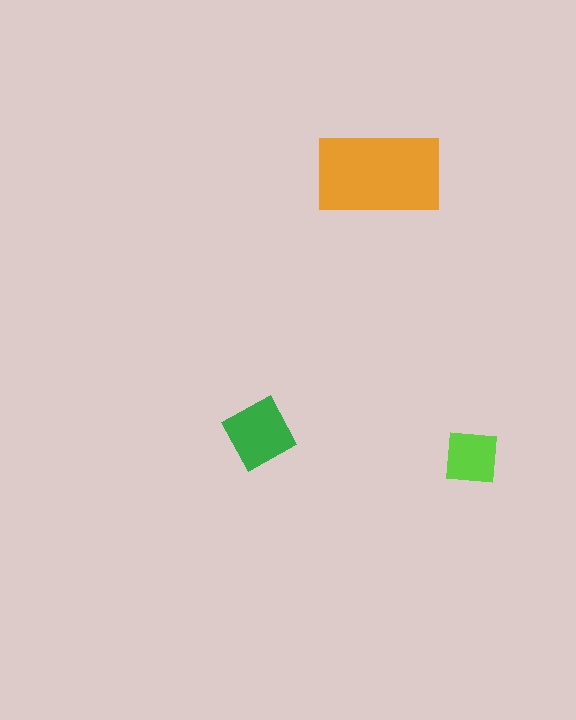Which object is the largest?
The orange rectangle.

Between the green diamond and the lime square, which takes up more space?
The green diamond.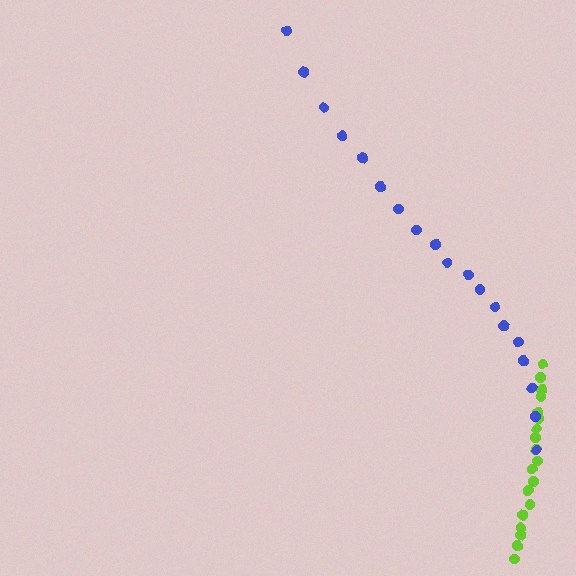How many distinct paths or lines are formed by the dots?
There are 2 distinct paths.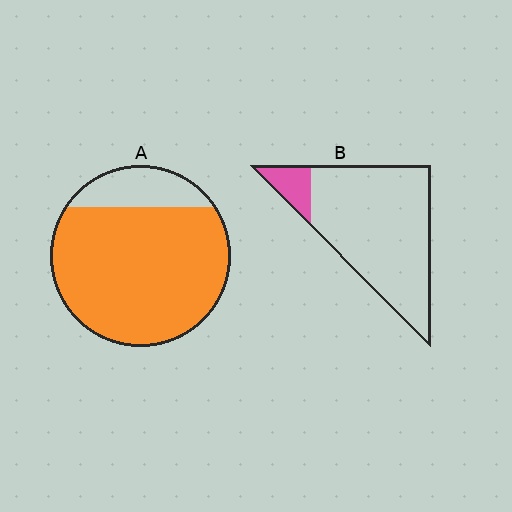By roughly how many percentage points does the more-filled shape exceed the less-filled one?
By roughly 70 percentage points (A over B).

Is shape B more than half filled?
No.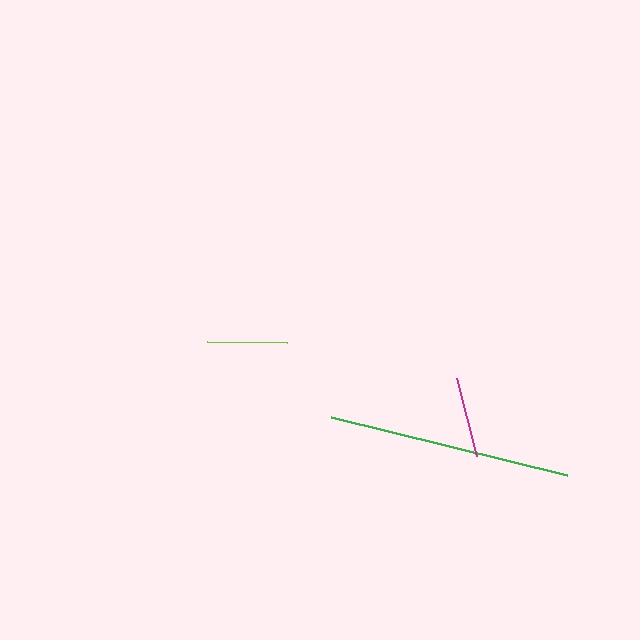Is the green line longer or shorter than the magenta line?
The green line is longer than the magenta line.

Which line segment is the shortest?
The lime line is the shortest at approximately 79 pixels.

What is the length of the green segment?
The green segment is approximately 242 pixels long.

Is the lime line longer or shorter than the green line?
The green line is longer than the lime line.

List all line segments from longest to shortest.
From longest to shortest: green, magenta, lime.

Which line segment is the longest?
The green line is the longest at approximately 242 pixels.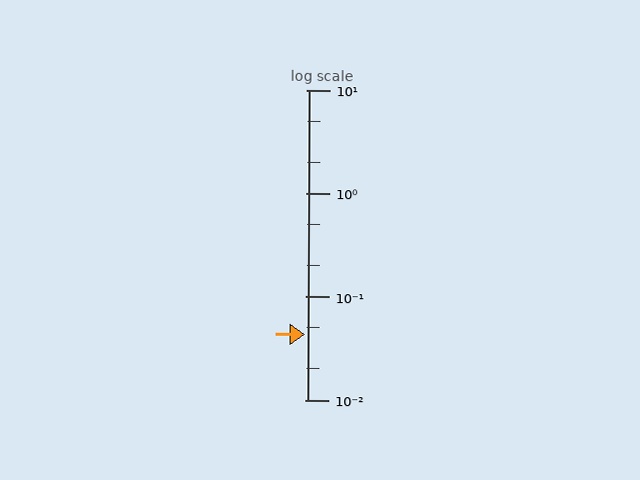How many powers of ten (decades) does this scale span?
The scale spans 3 decades, from 0.01 to 10.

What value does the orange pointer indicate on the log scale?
The pointer indicates approximately 0.043.